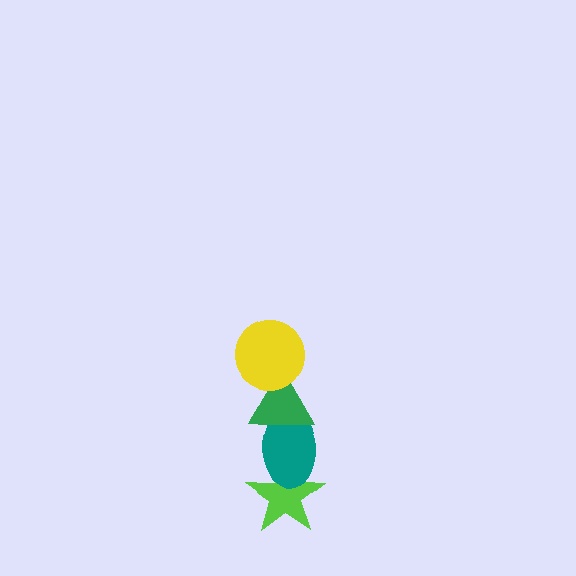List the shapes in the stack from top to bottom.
From top to bottom: the yellow circle, the green triangle, the teal ellipse, the lime star.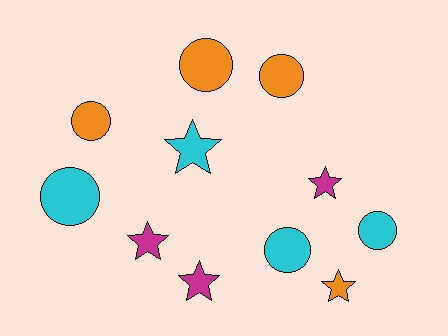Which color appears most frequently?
Cyan, with 4 objects.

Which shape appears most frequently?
Circle, with 6 objects.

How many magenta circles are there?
There are no magenta circles.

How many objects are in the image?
There are 11 objects.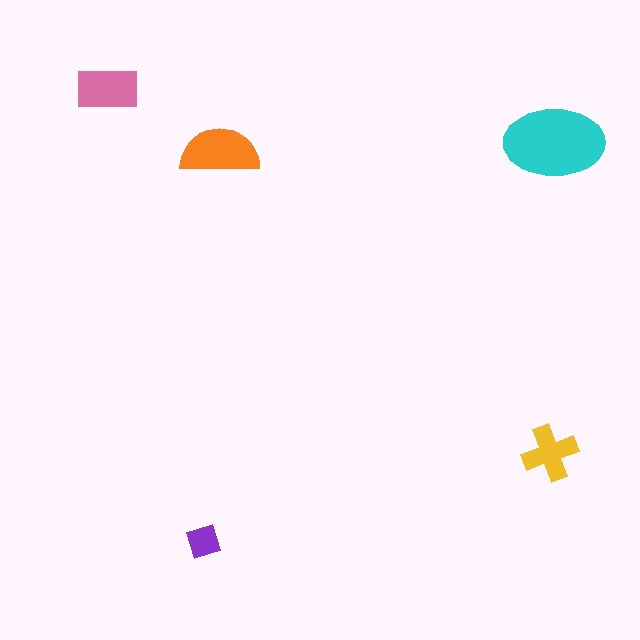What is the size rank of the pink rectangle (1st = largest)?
3rd.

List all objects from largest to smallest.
The cyan ellipse, the orange semicircle, the pink rectangle, the yellow cross, the purple square.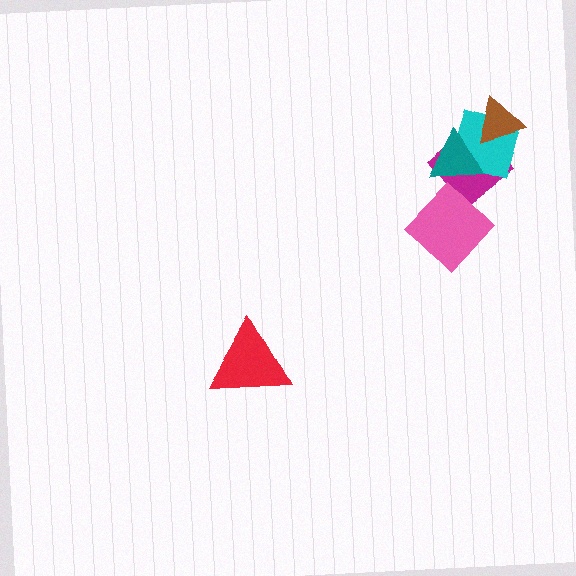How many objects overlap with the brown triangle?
2 objects overlap with the brown triangle.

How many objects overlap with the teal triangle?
3 objects overlap with the teal triangle.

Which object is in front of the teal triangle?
The pink diamond is in front of the teal triangle.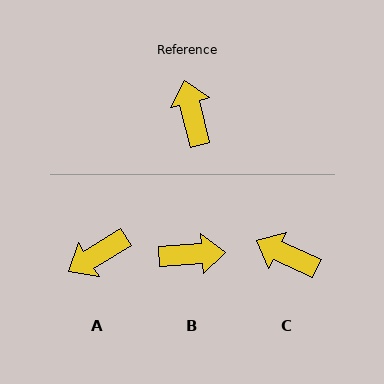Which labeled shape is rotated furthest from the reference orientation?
A, about 107 degrees away.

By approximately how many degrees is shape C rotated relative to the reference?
Approximately 51 degrees counter-clockwise.